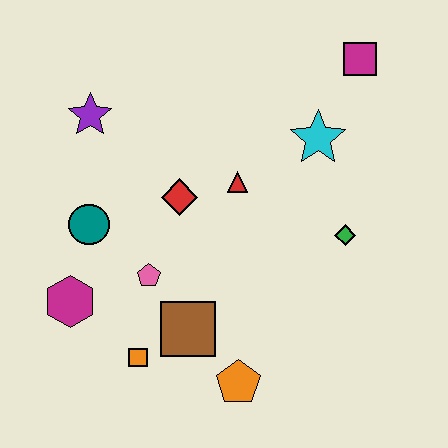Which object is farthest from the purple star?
The orange pentagon is farthest from the purple star.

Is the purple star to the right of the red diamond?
No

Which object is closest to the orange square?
The brown square is closest to the orange square.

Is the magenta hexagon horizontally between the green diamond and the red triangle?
No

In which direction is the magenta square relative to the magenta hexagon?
The magenta square is to the right of the magenta hexagon.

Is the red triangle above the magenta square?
No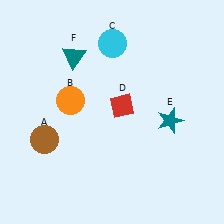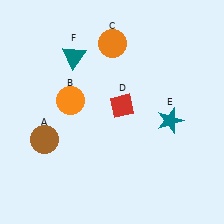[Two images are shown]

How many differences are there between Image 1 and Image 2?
There is 1 difference between the two images.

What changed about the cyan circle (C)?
In Image 1, C is cyan. In Image 2, it changed to orange.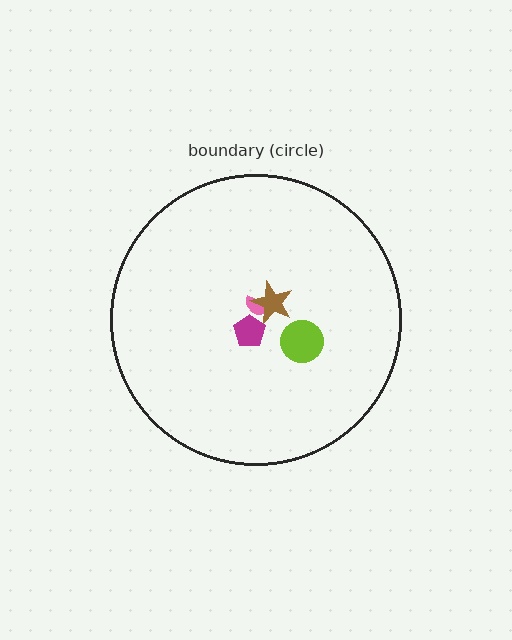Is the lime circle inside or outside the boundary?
Inside.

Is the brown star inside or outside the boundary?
Inside.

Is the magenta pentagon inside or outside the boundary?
Inside.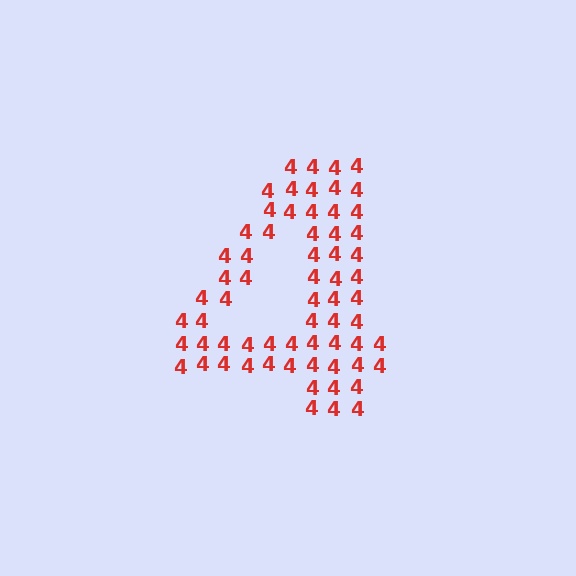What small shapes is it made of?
It is made of small digit 4's.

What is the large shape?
The large shape is the digit 4.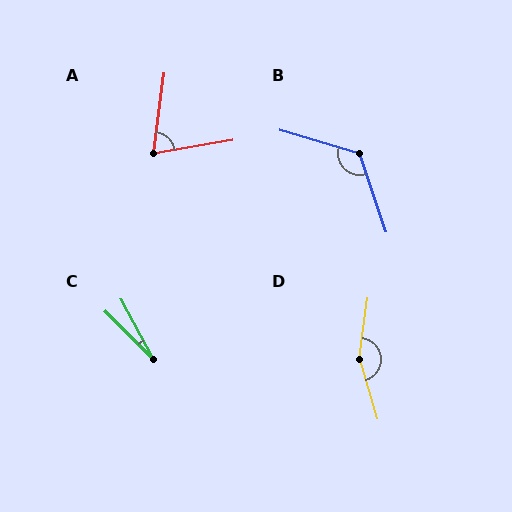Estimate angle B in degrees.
Approximately 125 degrees.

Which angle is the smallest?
C, at approximately 17 degrees.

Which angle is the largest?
D, at approximately 155 degrees.